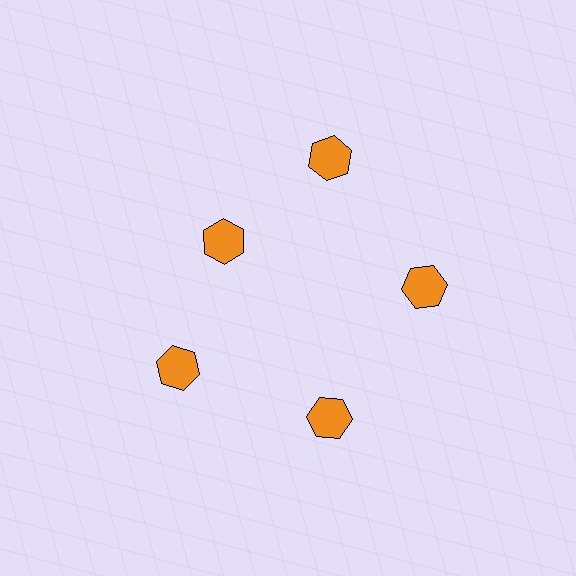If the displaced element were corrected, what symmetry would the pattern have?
It would have 5-fold rotational symmetry — the pattern would map onto itself every 72 degrees.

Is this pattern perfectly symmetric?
No. The 5 orange hexagons are arranged in a ring, but one element near the 10 o'clock position is pulled inward toward the center, breaking the 5-fold rotational symmetry.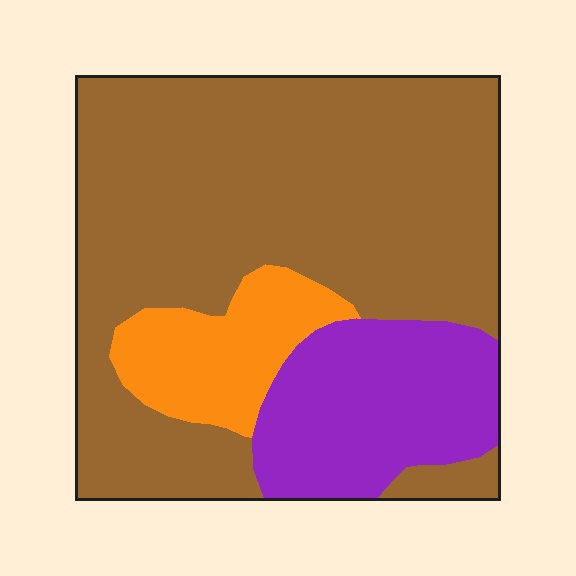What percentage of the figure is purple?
Purple takes up about one fifth (1/5) of the figure.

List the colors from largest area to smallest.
From largest to smallest: brown, purple, orange.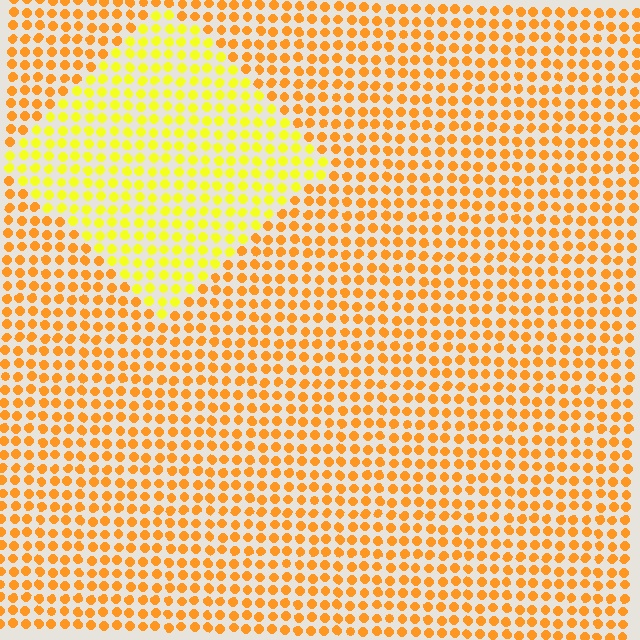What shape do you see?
I see a diamond.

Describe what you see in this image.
The image is filled with small orange elements in a uniform arrangement. A diamond-shaped region is visible where the elements are tinted to a slightly different hue, forming a subtle color boundary.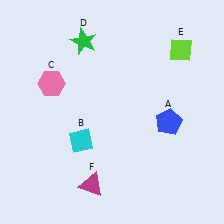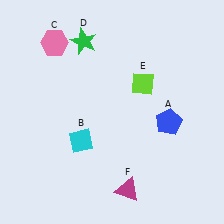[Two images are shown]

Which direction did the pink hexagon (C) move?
The pink hexagon (C) moved up.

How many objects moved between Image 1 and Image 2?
3 objects moved between the two images.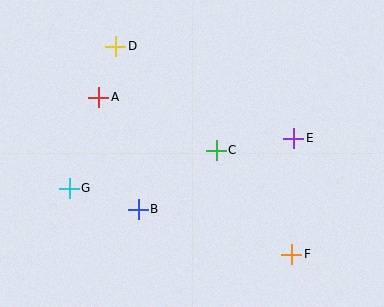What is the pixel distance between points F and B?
The distance between F and B is 160 pixels.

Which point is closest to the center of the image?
Point C at (216, 150) is closest to the center.